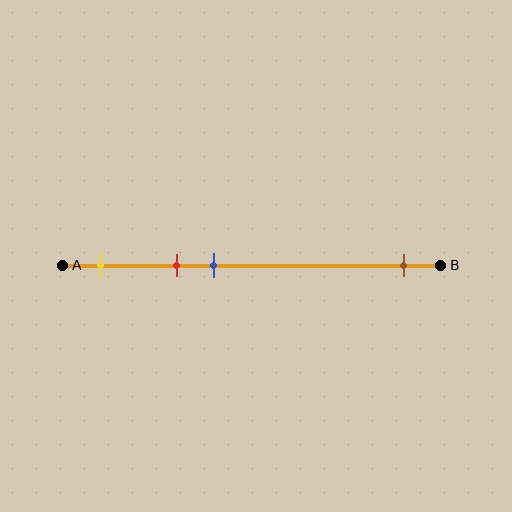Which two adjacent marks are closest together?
The red and blue marks are the closest adjacent pair.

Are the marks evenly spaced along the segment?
No, the marks are not evenly spaced.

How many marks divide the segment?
There are 4 marks dividing the segment.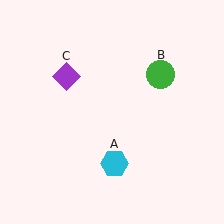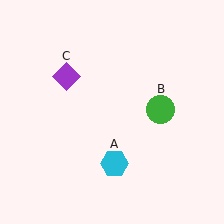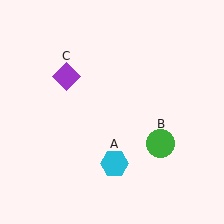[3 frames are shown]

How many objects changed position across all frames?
1 object changed position: green circle (object B).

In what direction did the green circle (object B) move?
The green circle (object B) moved down.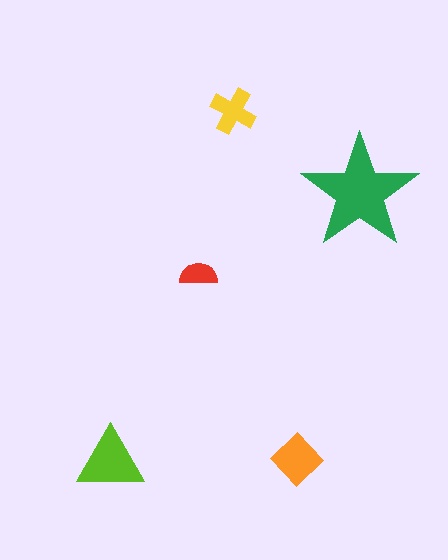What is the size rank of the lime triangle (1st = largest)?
2nd.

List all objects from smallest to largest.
The red semicircle, the yellow cross, the orange diamond, the lime triangle, the green star.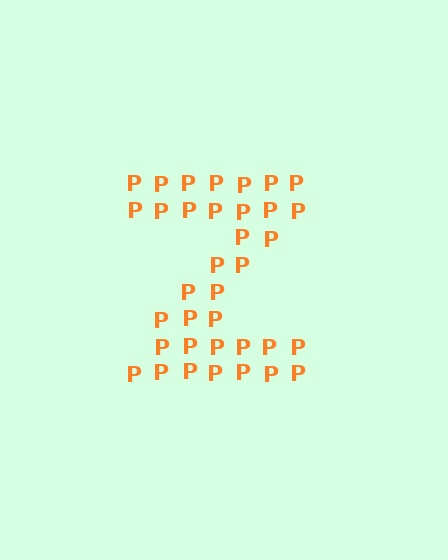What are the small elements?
The small elements are letter P's.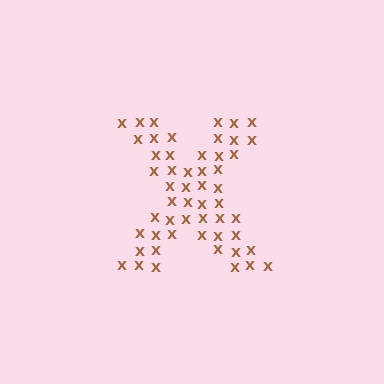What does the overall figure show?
The overall figure shows the letter X.